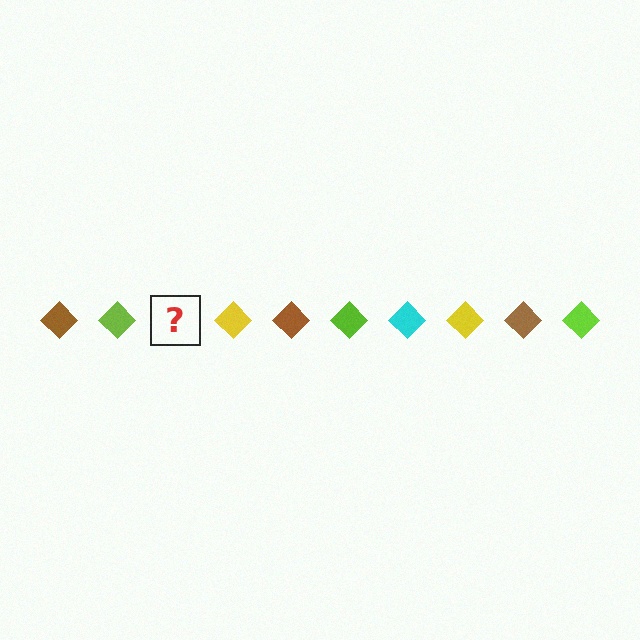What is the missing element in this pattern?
The missing element is a cyan diamond.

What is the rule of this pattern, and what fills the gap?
The rule is that the pattern cycles through brown, lime, cyan, yellow diamonds. The gap should be filled with a cyan diamond.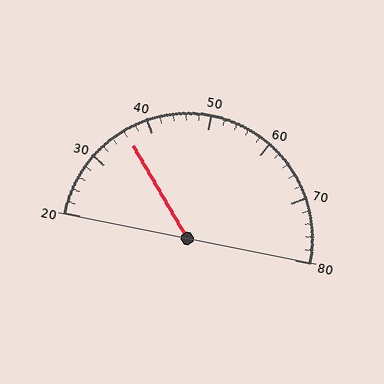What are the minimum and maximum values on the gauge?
The gauge ranges from 20 to 80.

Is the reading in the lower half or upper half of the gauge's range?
The reading is in the lower half of the range (20 to 80).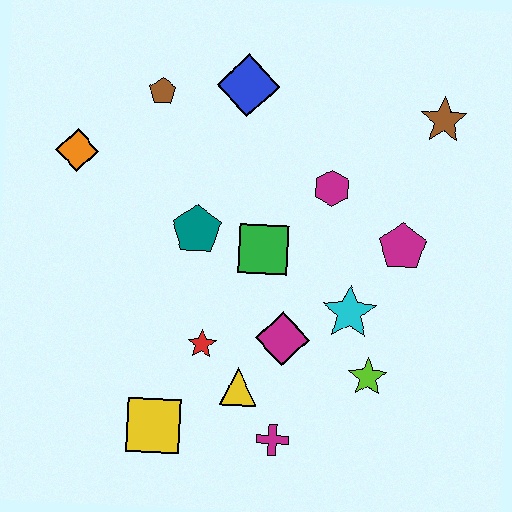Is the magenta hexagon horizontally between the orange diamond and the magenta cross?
No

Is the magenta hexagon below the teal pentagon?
No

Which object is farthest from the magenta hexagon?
The yellow square is farthest from the magenta hexagon.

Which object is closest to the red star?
The yellow triangle is closest to the red star.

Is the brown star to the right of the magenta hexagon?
Yes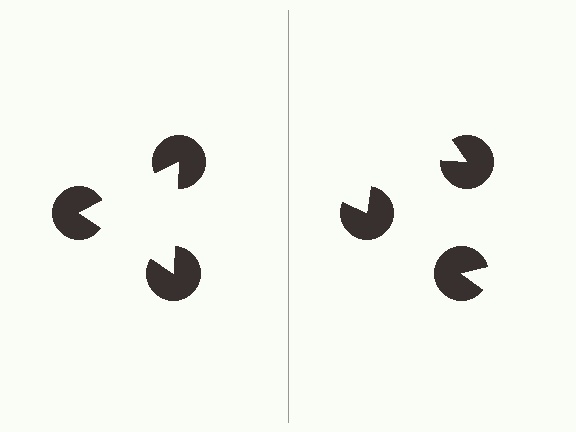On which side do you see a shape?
An illusory triangle appears on the left side. On the right side the wedge cuts are rotated, so no coherent shape forms.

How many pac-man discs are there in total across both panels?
6 — 3 on each side.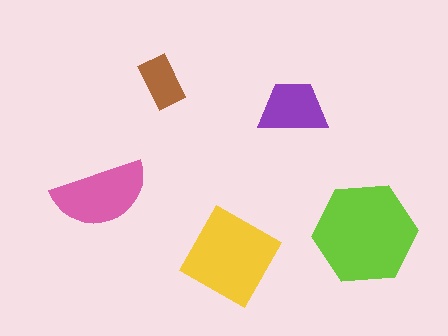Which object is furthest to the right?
The lime hexagon is rightmost.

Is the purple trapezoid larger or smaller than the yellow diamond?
Smaller.